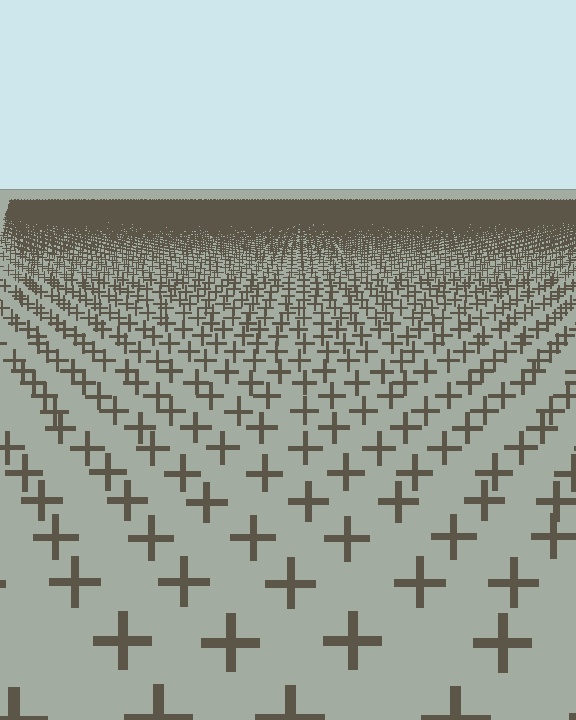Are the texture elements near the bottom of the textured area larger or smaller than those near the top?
Larger. Near the bottom, elements are closer to the viewer and appear at a bigger on-screen size.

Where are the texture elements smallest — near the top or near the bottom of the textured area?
Near the top.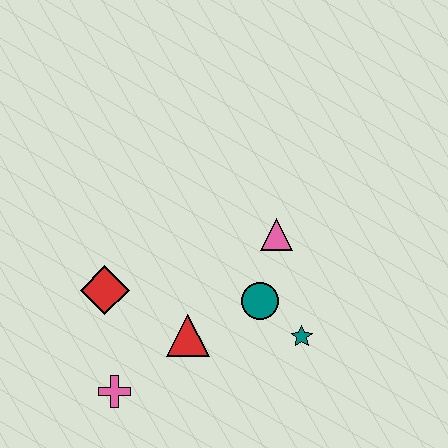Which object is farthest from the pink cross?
The pink triangle is farthest from the pink cross.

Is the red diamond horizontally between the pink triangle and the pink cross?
No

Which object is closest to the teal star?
The teal circle is closest to the teal star.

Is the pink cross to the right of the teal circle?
No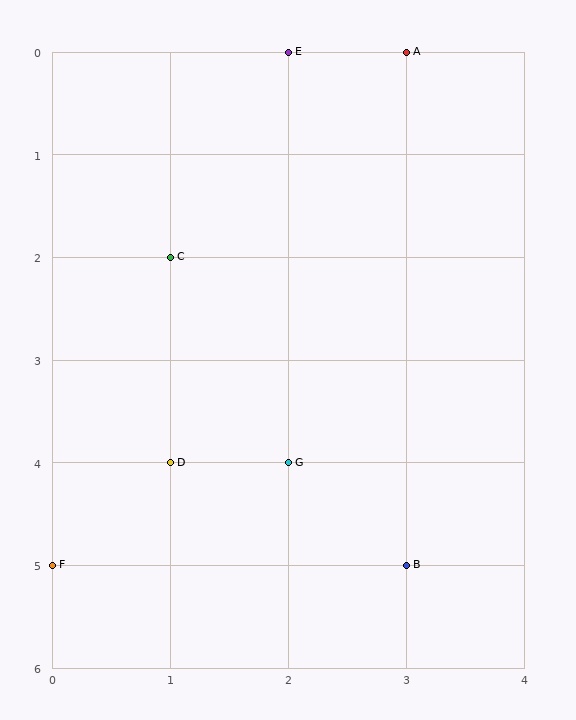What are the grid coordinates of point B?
Point B is at grid coordinates (3, 5).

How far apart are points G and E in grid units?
Points G and E are 4 rows apart.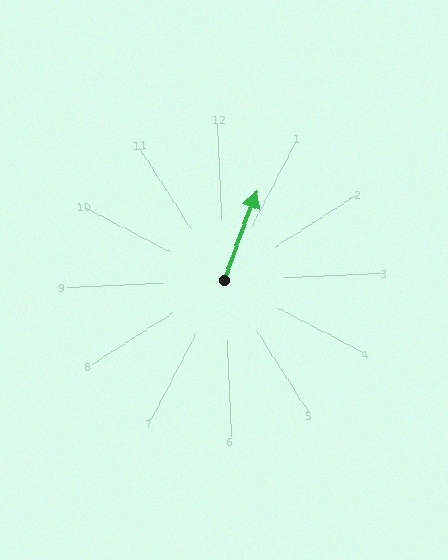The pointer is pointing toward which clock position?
Roughly 1 o'clock.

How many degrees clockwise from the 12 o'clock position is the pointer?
Approximately 23 degrees.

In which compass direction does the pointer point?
Northeast.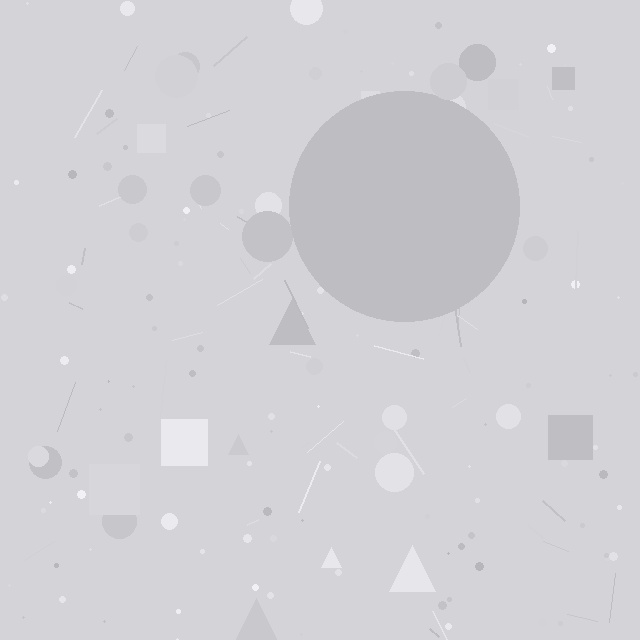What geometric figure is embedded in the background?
A circle is embedded in the background.